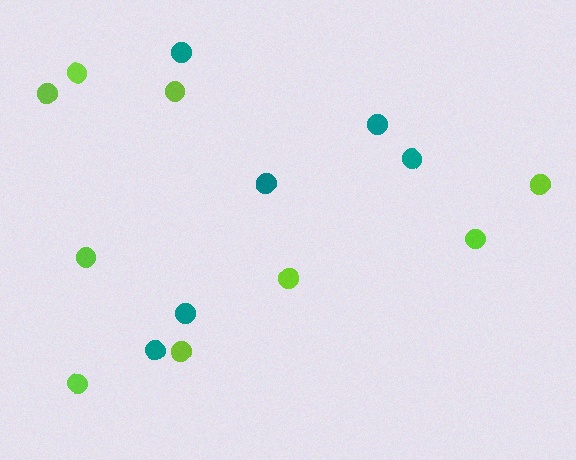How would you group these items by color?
There are 2 groups: one group of teal circles (6) and one group of lime circles (9).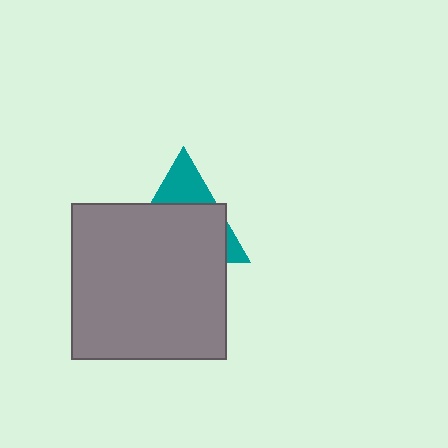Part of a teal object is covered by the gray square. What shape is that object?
It is a triangle.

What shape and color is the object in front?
The object in front is a gray square.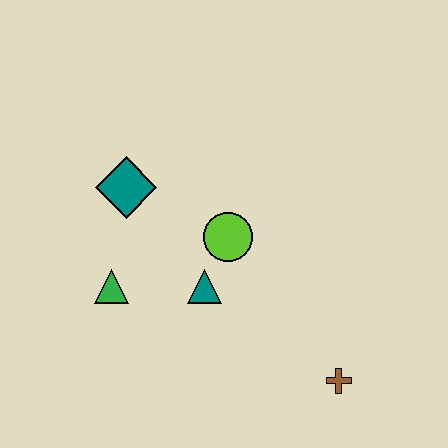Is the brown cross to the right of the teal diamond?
Yes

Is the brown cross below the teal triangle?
Yes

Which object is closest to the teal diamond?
The green triangle is closest to the teal diamond.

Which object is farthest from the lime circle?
The brown cross is farthest from the lime circle.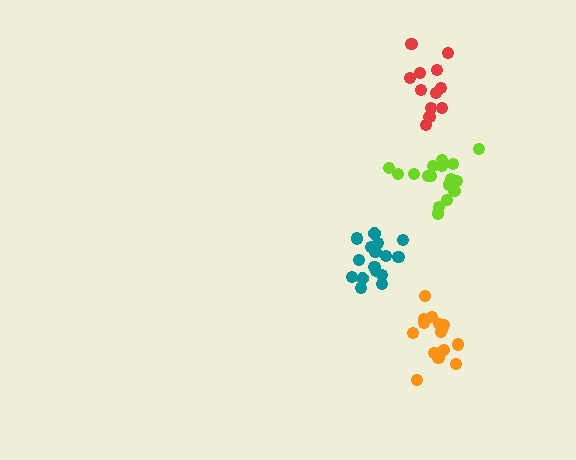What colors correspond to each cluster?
The clusters are colored: teal, orange, red, lime.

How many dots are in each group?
Group 1: 16 dots, Group 2: 16 dots, Group 3: 12 dots, Group 4: 17 dots (61 total).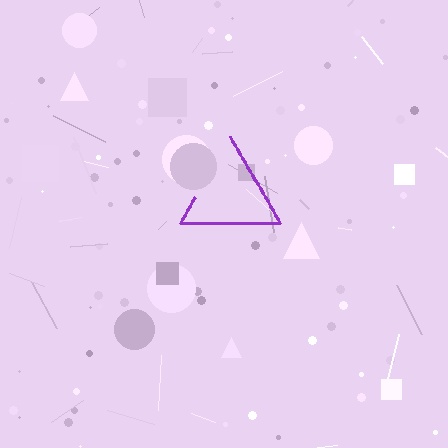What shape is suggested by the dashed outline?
The dashed outline suggests a triangle.